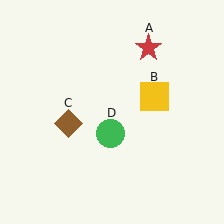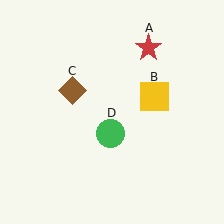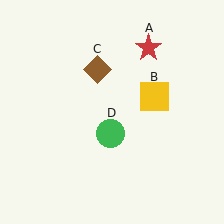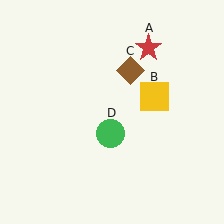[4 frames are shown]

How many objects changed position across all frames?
1 object changed position: brown diamond (object C).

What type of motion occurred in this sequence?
The brown diamond (object C) rotated clockwise around the center of the scene.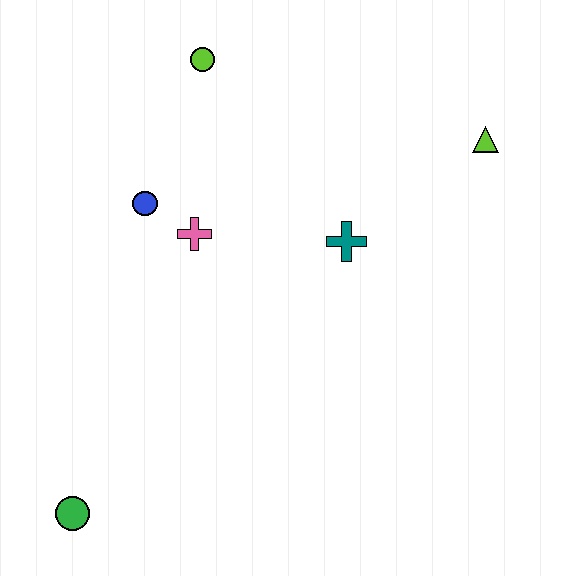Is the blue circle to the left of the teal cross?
Yes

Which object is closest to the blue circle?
The pink cross is closest to the blue circle.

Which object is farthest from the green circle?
The lime triangle is farthest from the green circle.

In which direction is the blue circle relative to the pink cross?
The blue circle is to the left of the pink cross.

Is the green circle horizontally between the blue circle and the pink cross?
No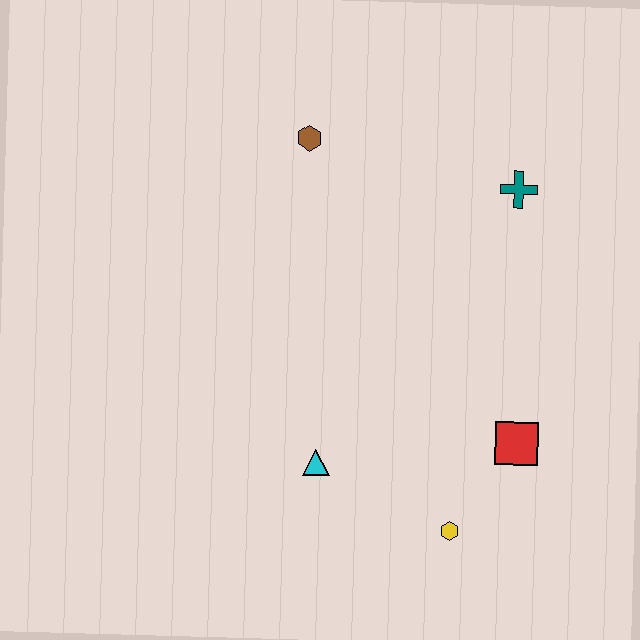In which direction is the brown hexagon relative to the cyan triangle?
The brown hexagon is above the cyan triangle.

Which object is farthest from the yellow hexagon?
The brown hexagon is farthest from the yellow hexagon.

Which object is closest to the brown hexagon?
The teal cross is closest to the brown hexagon.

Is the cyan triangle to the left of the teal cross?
Yes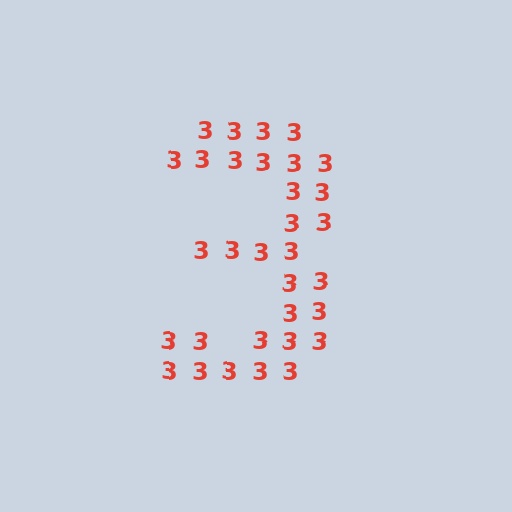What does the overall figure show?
The overall figure shows the digit 3.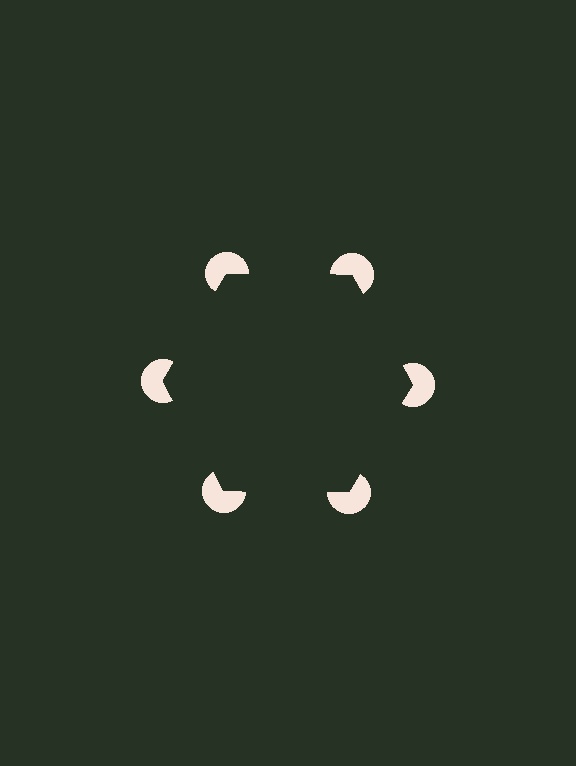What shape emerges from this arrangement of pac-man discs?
An illusory hexagon — its edges are inferred from the aligned wedge cuts in the pac-man discs, not physically drawn.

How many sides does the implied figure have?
6 sides.